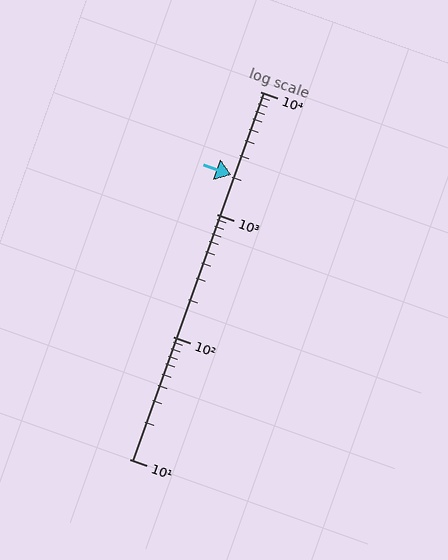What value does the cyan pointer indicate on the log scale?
The pointer indicates approximately 2100.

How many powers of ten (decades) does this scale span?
The scale spans 3 decades, from 10 to 10000.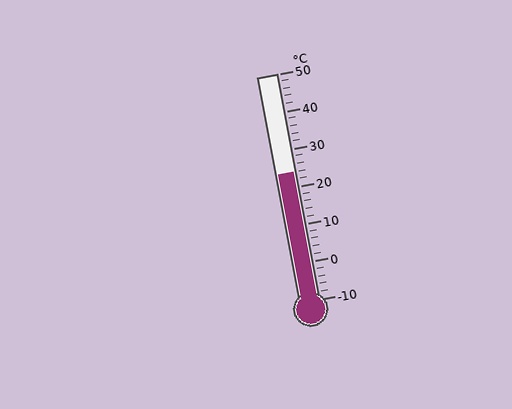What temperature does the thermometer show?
The thermometer shows approximately 24°C.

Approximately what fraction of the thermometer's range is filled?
The thermometer is filled to approximately 55% of its range.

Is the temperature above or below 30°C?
The temperature is below 30°C.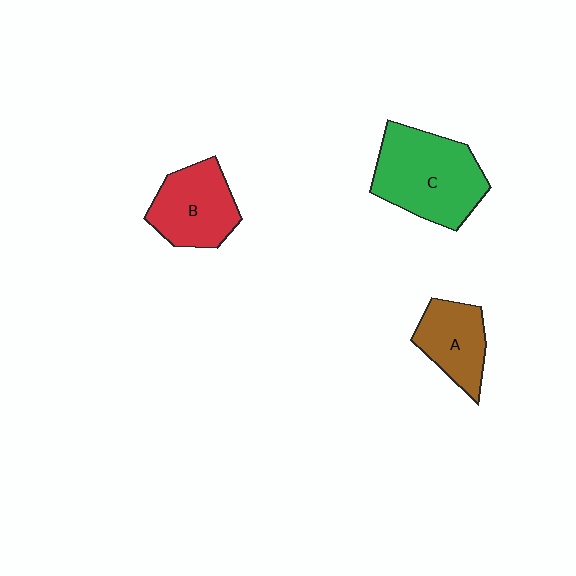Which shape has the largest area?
Shape C (green).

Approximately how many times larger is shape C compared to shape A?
Approximately 1.7 times.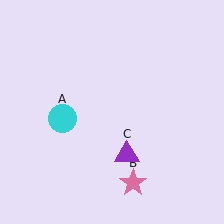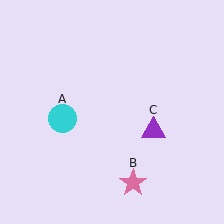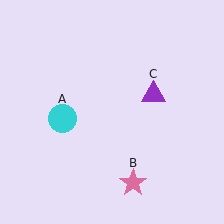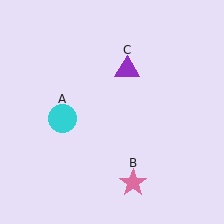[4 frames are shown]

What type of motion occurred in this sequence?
The purple triangle (object C) rotated counterclockwise around the center of the scene.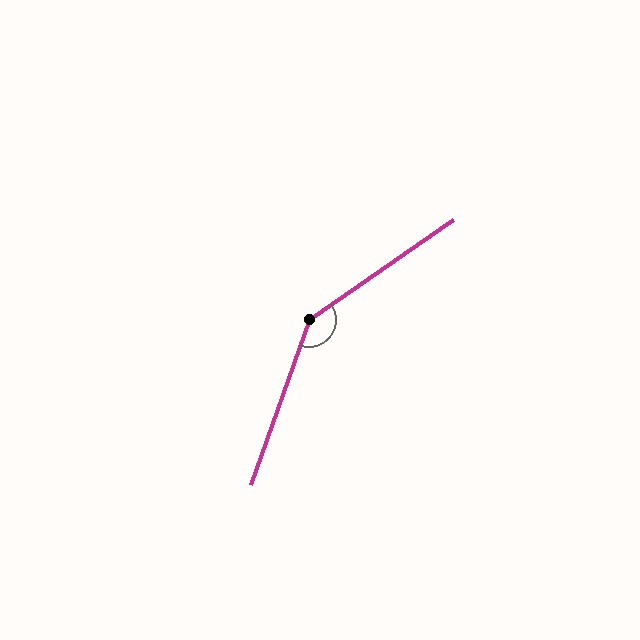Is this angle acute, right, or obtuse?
It is obtuse.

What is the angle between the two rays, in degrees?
Approximately 145 degrees.